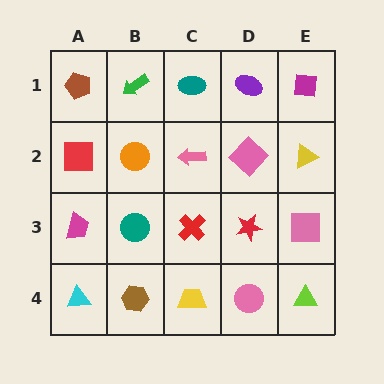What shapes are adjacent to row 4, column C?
A red cross (row 3, column C), a brown hexagon (row 4, column B), a pink circle (row 4, column D).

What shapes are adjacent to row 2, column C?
A teal ellipse (row 1, column C), a red cross (row 3, column C), an orange circle (row 2, column B), a pink diamond (row 2, column D).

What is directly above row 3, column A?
A red square.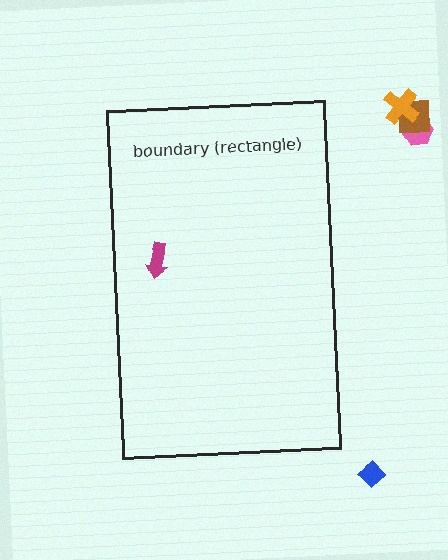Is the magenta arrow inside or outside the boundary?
Inside.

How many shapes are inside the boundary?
1 inside, 4 outside.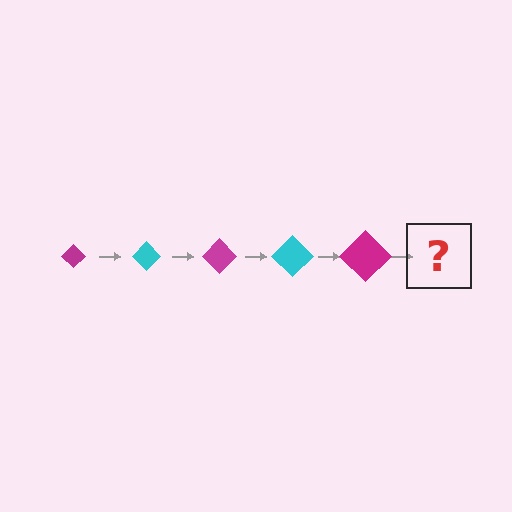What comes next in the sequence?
The next element should be a cyan diamond, larger than the previous one.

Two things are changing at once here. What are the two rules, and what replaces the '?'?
The two rules are that the diamond grows larger each step and the color cycles through magenta and cyan. The '?' should be a cyan diamond, larger than the previous one.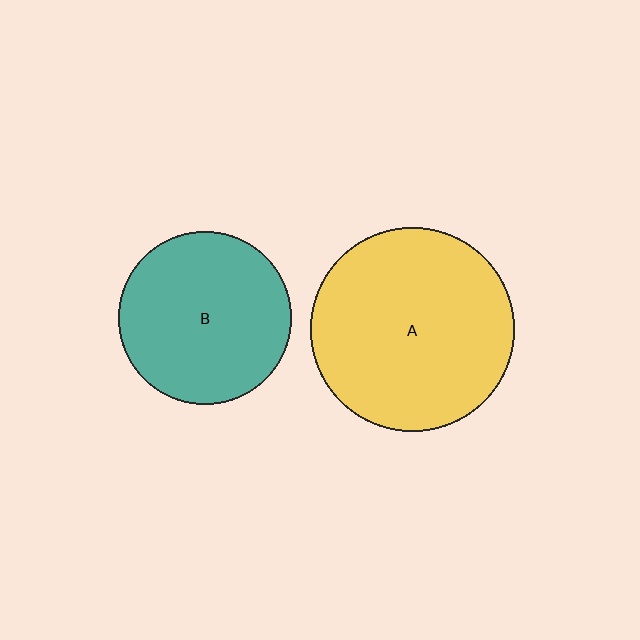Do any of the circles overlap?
No, none of the circles overlap.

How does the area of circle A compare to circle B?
Approximately 1.4 times.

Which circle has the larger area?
Circle A (yellow).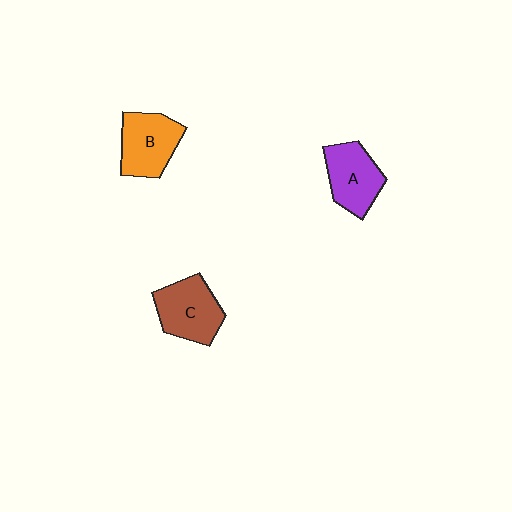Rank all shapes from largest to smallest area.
From largest to smallest: C (brown), B (orange), A (purple).